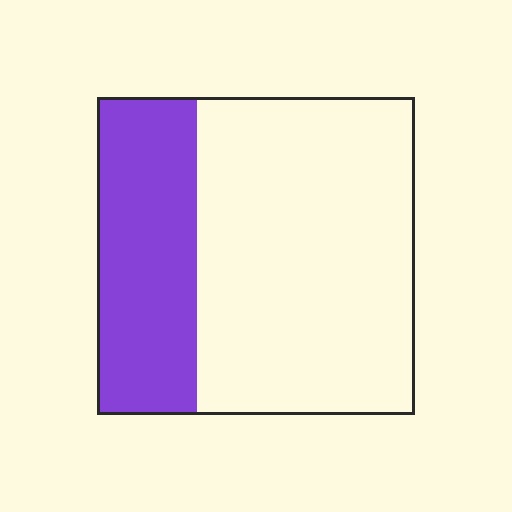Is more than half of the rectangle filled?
No.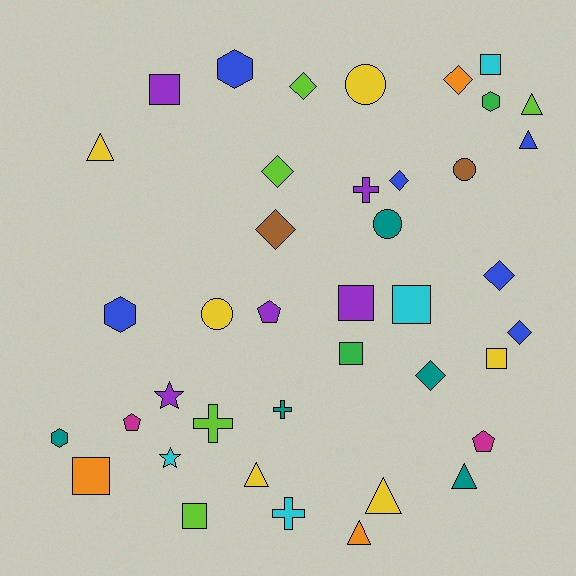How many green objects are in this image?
There are 2 green objects.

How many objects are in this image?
There are 40 objects.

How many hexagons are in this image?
There are 4 hexagons.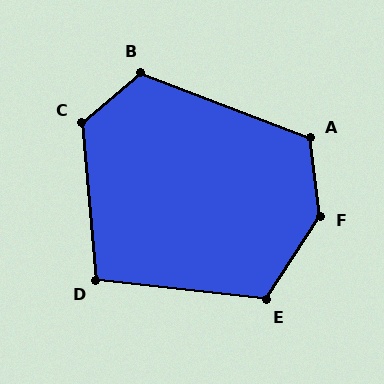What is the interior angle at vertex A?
Approximately 118 degrees (obtuse).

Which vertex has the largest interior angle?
F, at approximately 140 degrees.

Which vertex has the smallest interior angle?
D, at approximately 102 degrees.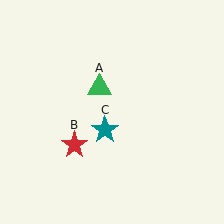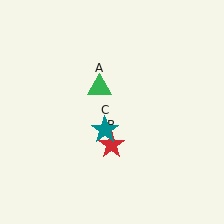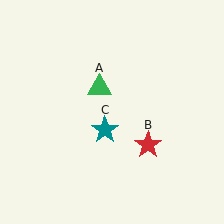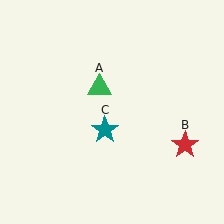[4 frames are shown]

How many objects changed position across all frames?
1 object changed position: red star (object B).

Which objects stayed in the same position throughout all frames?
Green triangle (object A) and teal star (object C) remained stationary.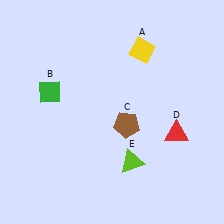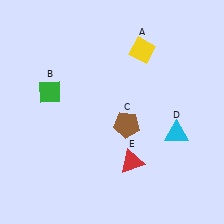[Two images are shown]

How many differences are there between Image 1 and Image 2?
There are 2 differences between the two images.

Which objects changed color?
D changed from red to cyan. E changed from lime to red.